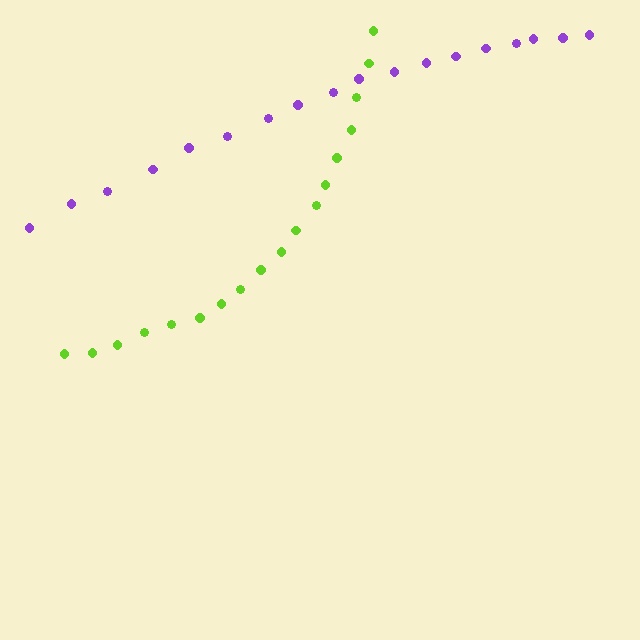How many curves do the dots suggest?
There are 2 distinct paths.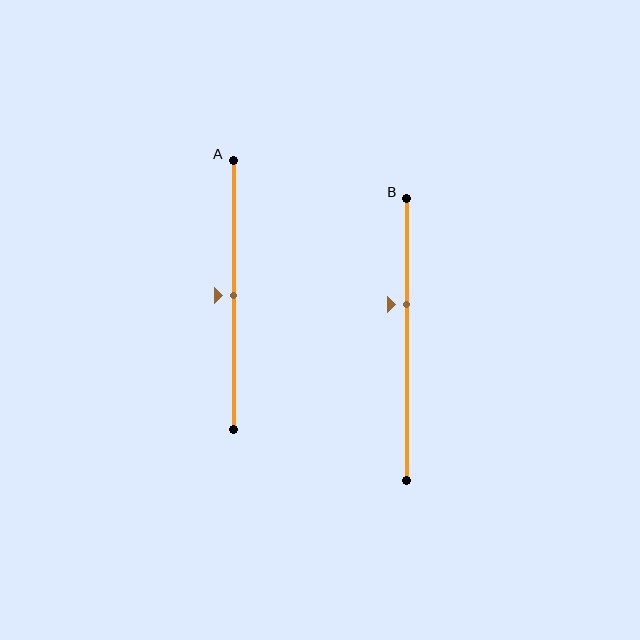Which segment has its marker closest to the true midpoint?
Segment A has its marker closest to the true midpoint.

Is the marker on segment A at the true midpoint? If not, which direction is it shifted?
Yes, the marker on segment A is at the true midpoint.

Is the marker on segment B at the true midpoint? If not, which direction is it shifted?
No, the marker on segment B is shifted upward by about 12% of the segment length.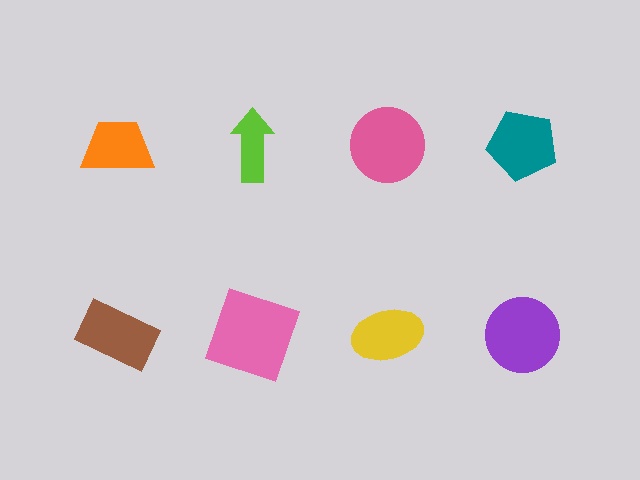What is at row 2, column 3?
A yellow ellipse.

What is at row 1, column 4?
A teal pentagon.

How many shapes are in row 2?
4 shapes.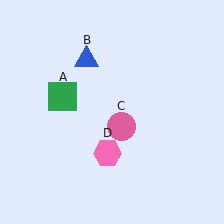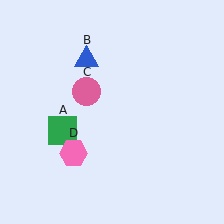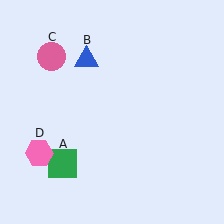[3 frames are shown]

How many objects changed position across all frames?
3 objects changed position: green square (object A), pink circle (object C), pink hexagon (object D).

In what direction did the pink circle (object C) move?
The pink circle (object C) moved up and to the left.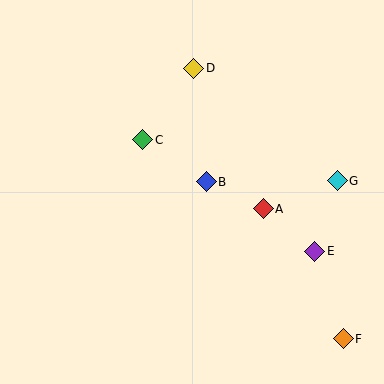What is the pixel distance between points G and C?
The distance between G and C is 199 pixels.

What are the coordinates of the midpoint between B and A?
The midpoint between B and A is at (235, 195).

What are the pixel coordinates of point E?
Point E is at (315, 251).